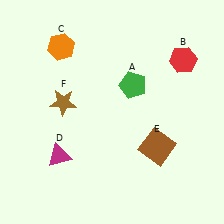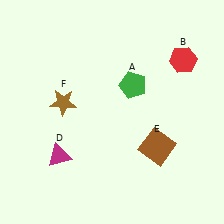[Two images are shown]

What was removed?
The orange hexagon (C) was removed in Image 2.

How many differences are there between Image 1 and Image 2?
There is 1 difference between the two images.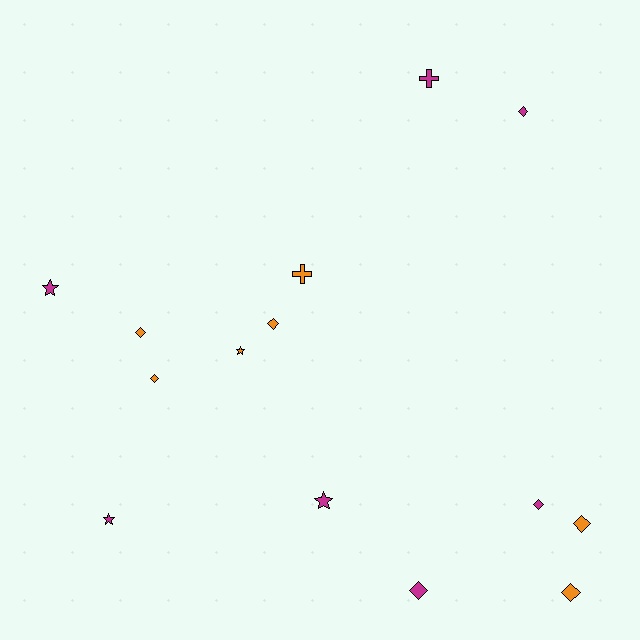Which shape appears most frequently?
Diamond, with 8 objects.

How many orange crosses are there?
There is 1 orange cross.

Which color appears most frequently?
Orange, with 7 objects.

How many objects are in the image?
There are 14 objects.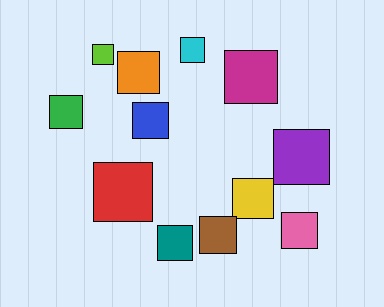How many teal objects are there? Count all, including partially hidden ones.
There is 1 teal object.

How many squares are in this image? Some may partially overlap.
There are 12 squares.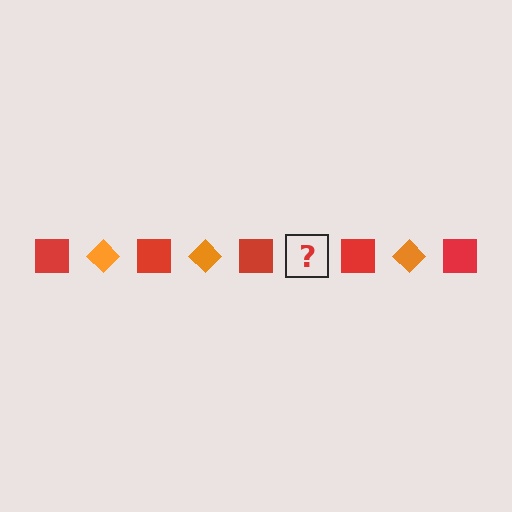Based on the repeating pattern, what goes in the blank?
The blank should be an orange diamond.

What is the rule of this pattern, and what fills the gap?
The rule is that the pattern alternates between red square and orange diamond. The gap should be filled with an orange diamond.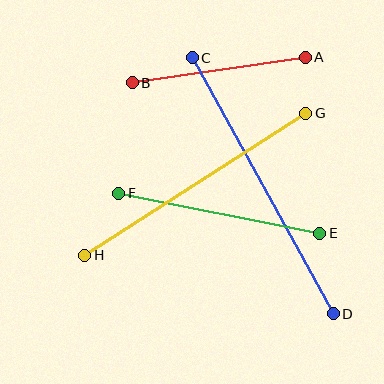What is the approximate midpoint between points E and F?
The midpoint is at approximately (219, 213) pixels.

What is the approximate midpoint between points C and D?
The midpoint is at approximately (263, 186) pixels.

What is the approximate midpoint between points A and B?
The midpoint is at approximately (219, 70) pixels.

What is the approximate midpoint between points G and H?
The midpoint is at approximately (195, 184) pixels.